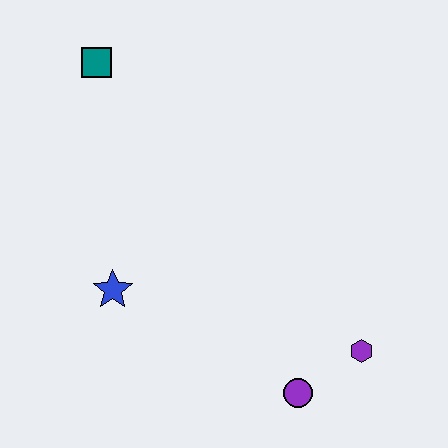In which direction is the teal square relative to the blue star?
The teal square is above the blue star.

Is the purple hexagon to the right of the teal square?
Yes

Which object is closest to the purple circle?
The purple hexagon is closest to the purple circle.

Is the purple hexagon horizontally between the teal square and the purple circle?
No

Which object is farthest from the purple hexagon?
The teal square is farthest from the purple hexagon.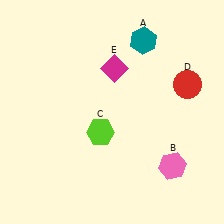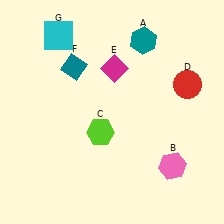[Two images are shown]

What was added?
A teal diamond (F), a cyan square (G) were added in Image 2.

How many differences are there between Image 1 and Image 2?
There are 2 differences between the two images.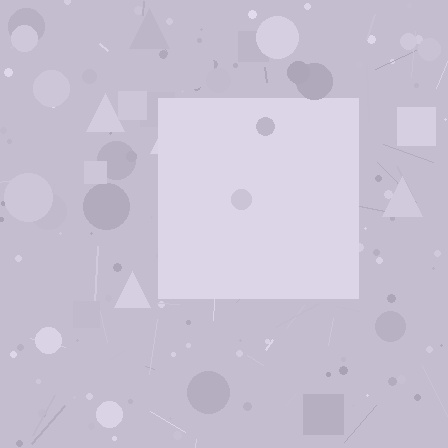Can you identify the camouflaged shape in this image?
The camouflaged shape is a square.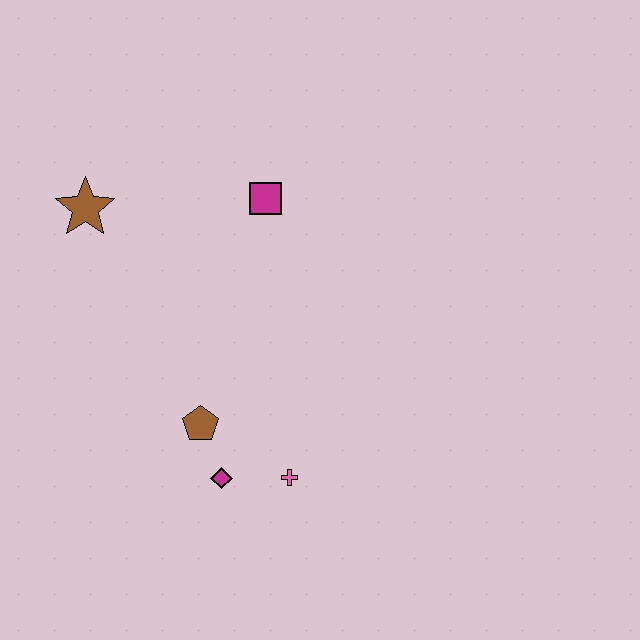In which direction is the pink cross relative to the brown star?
The pink cross is below the brown star.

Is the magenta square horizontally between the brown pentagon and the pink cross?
Yes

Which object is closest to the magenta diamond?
The brown pentagon is closest to the magenta diamond.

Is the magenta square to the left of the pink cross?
Yes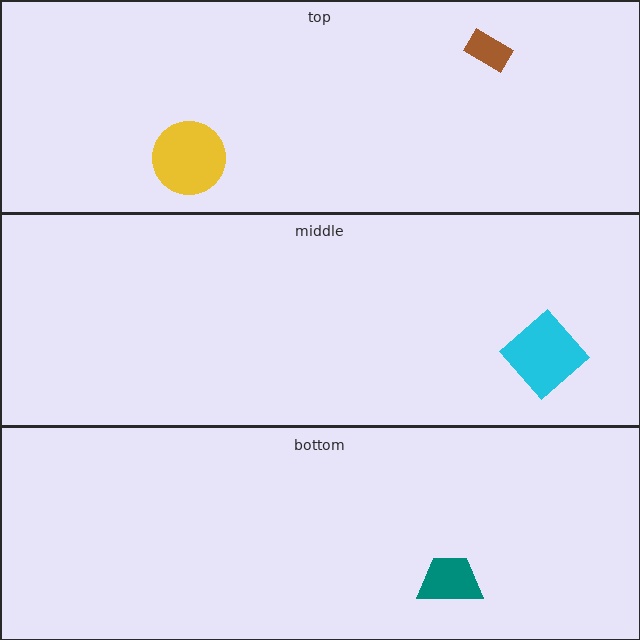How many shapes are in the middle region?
1.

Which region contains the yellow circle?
The top region.